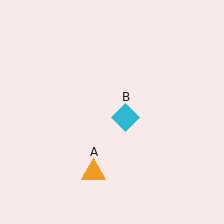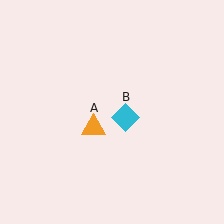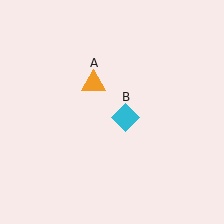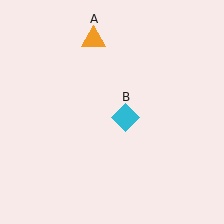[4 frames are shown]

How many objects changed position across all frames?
1 object changed position: orange triangle (object A).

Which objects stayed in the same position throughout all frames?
Cyan diamond (object B) remained stationary.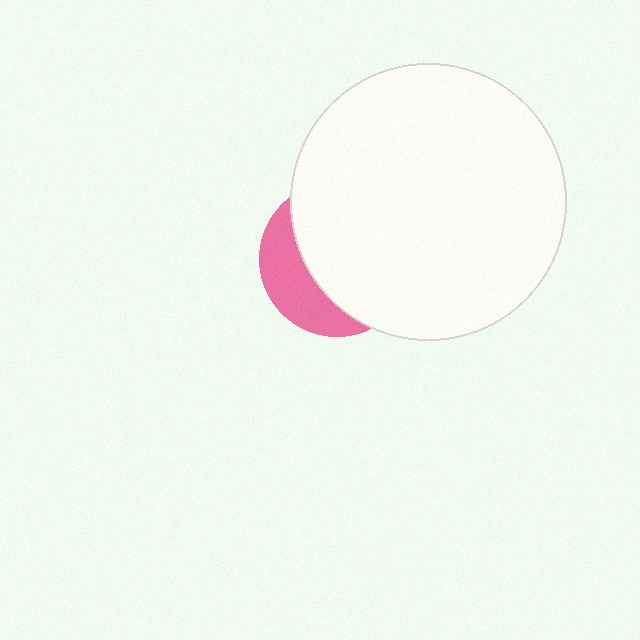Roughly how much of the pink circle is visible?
A small part of it is visible (roughly 31%).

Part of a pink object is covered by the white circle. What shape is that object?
It is a circle.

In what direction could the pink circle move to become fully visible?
The pink circle could move left. That would shift it out from behind the white circle entirely.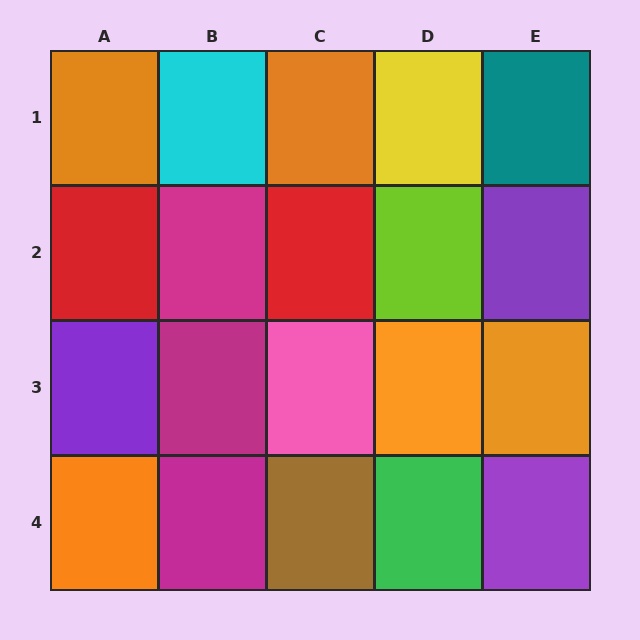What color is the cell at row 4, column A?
Orange.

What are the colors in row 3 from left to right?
Purple, magenta, pink, orange, orange.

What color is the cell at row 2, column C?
Red.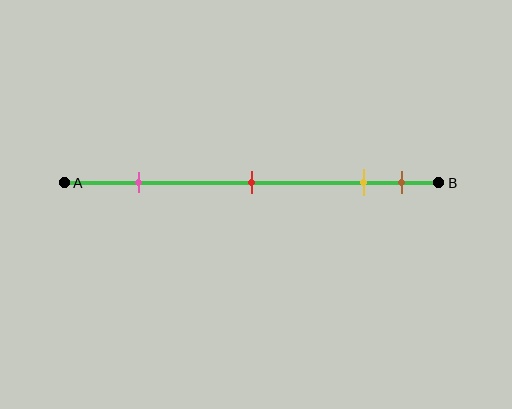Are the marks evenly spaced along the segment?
No, the marks are not evenly spaced.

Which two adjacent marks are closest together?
The yellow and brown marks are the closest adjacent pair.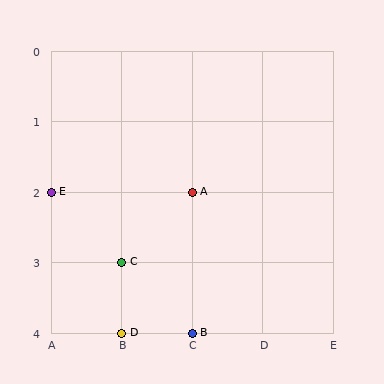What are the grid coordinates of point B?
Point B is at grid coordinates (C, 4).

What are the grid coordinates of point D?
Point D is at grid coordinates (B, 4).